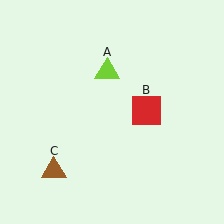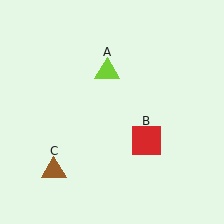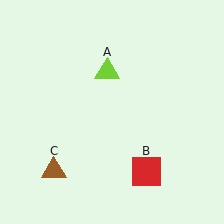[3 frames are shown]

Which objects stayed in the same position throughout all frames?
Lime triangle (object A) and brown triangle (object C) remained stationary.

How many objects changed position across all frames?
1 object changed position: red square (object B).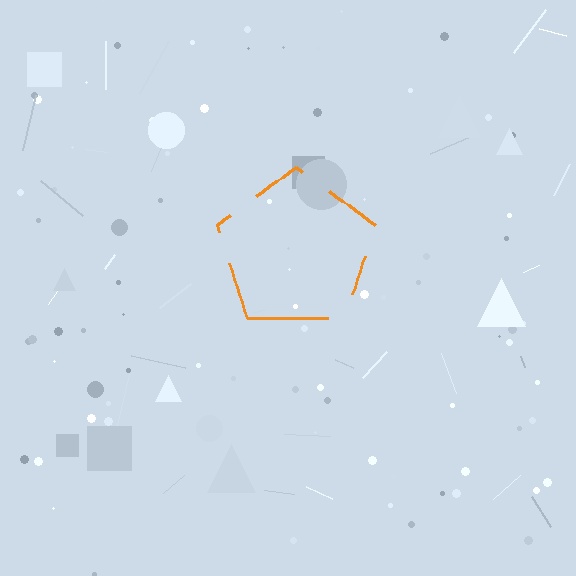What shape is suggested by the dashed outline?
The dashed outline suggests a pentagon.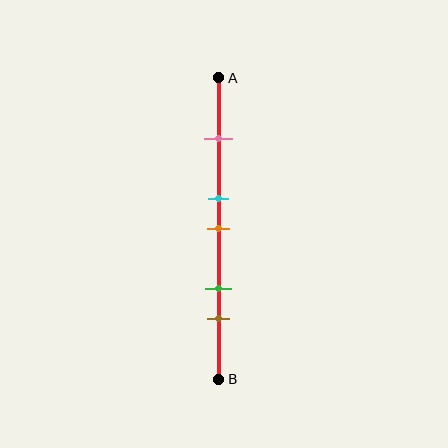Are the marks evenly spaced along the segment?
No, the marks are not evenly spaced.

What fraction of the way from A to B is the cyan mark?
The cyan mark is approximately 40% (0.4) of the way from A to B.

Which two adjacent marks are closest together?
The cyan and orange marks are the closest adjacent pair.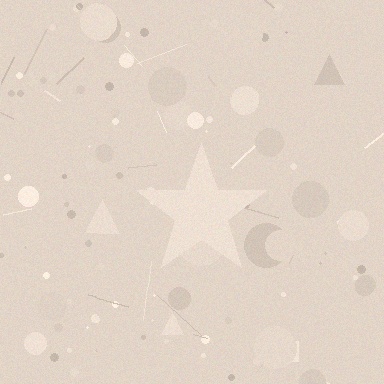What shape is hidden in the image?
A star is hidden in the image.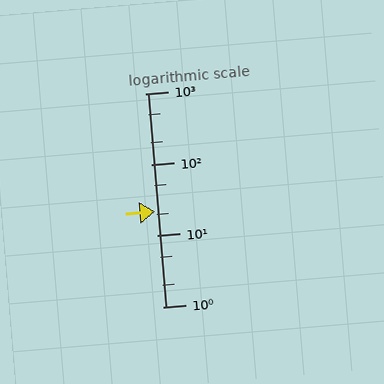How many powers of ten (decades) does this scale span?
The scale spans 3 decades, from 1 to 1000.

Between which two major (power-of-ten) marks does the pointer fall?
The pointer is between 10 and 100.